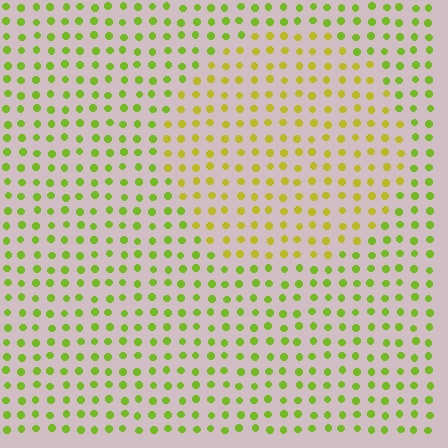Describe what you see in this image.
The image is filled with small lime elements in a uniform arrangement. A circle-shaped region is visible where the elements are tinted to a slightly different hue, forming a subtle color boundary.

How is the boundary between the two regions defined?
The boundary is defined purely by a slight shift in hue (about 30 degrees). Spacing, size, and orientation are identical on both sides.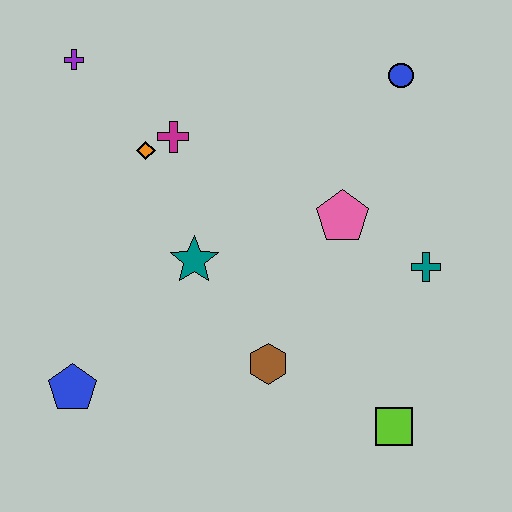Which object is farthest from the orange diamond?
The lime square is farthest from the orange diamond.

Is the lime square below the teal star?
Yes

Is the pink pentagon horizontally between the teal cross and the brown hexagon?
Yes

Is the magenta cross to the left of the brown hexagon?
Yes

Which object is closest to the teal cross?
The pink pentagon is closest to the teal cross.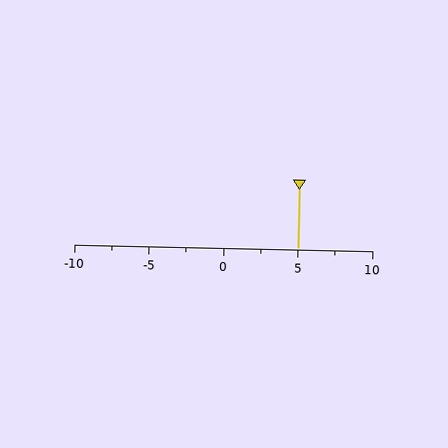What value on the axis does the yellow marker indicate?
The marker indicates approximately 5.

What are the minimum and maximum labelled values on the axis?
The axis runs from -10 to 10.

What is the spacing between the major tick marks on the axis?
The major ticks are spaced 5 apart.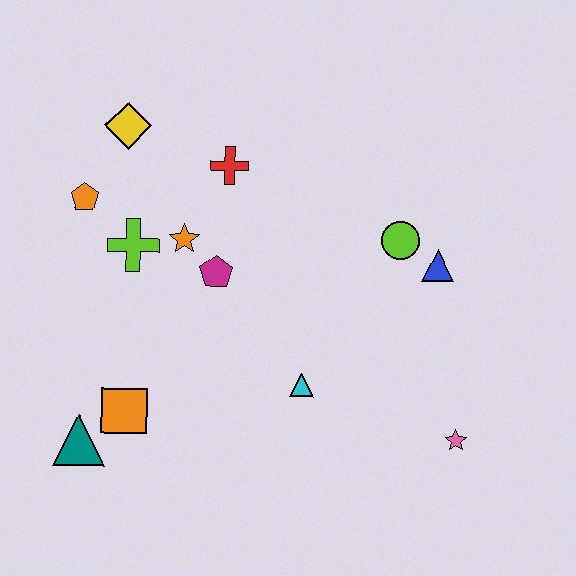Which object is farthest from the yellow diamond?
The pink star is farthest from the yellow diamond.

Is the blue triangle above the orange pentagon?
No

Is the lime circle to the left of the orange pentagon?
No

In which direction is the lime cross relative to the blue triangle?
The lime cross is to the left of the blue triangle.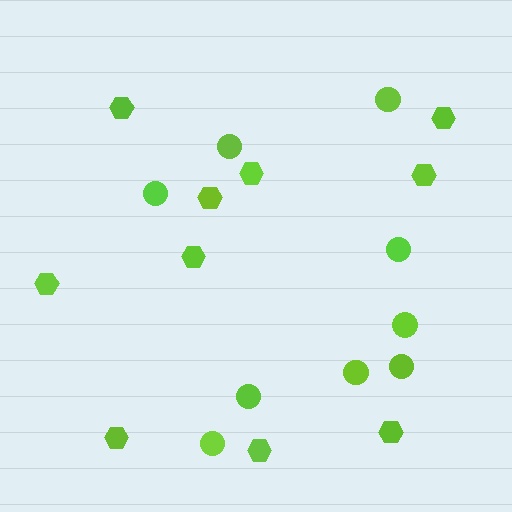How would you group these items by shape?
There are 2 groups: one group of circles (9) and one group of hexagons (10).